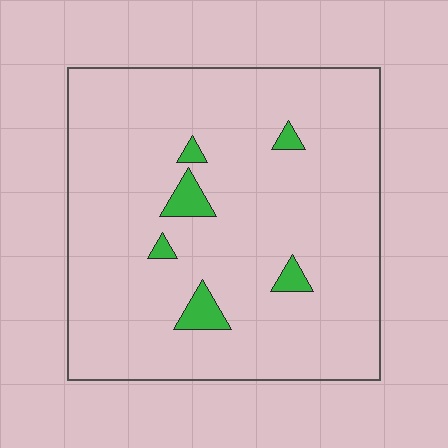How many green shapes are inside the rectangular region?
6.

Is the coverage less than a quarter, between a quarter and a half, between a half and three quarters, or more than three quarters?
Less than a quarter.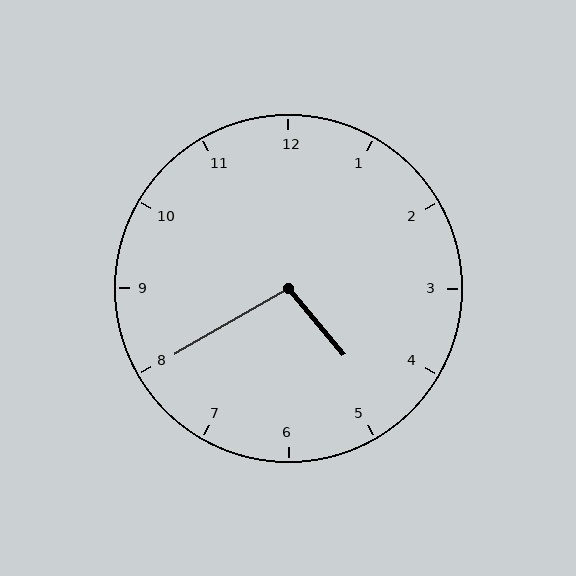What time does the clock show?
4:40.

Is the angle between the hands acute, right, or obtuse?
It is obtuse.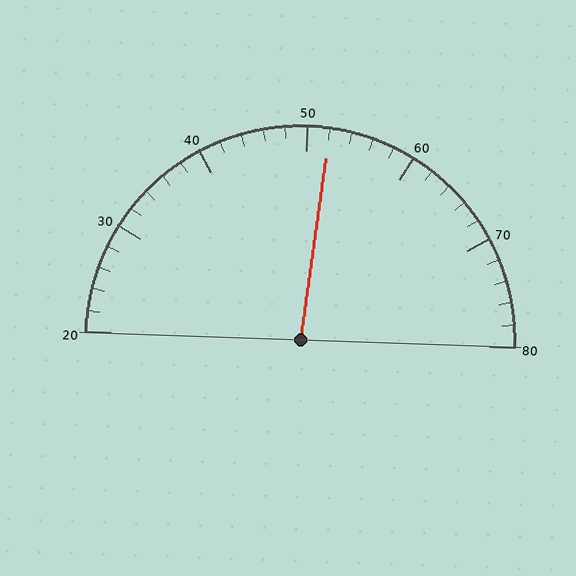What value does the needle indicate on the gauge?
The needle indicates approximately 52.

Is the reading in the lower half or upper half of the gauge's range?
The reading is in the upper half of the range (20 to 80).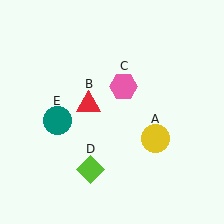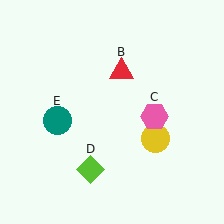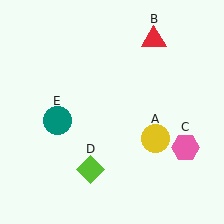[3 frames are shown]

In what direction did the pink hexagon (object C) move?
The pink hexagon (object C) moved down and to the right.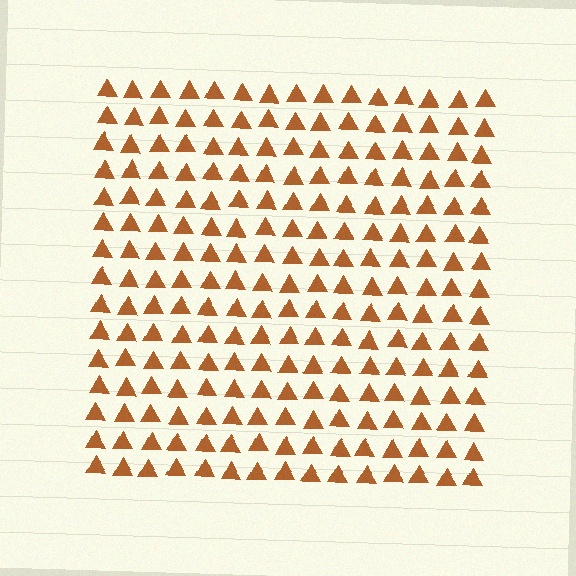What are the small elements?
The small elements are triangles.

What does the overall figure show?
The overall figure shows a square.